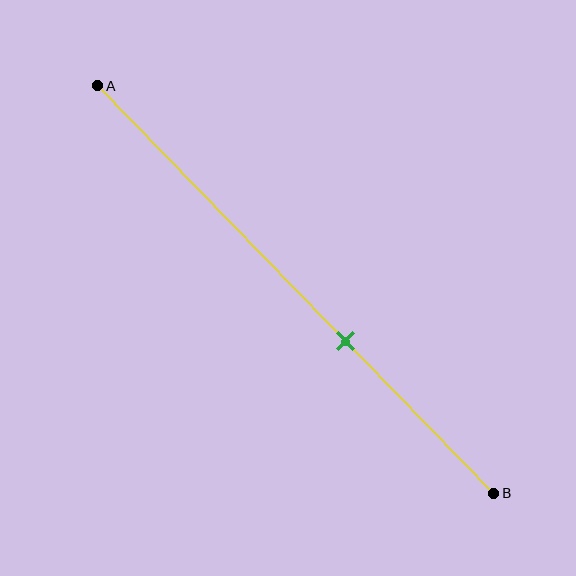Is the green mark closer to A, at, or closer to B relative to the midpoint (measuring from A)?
The green mark is closer to point B than the midpoint of segment AB.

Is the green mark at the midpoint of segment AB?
No, the mark is at about 65% from A, not at the 50% midpoint.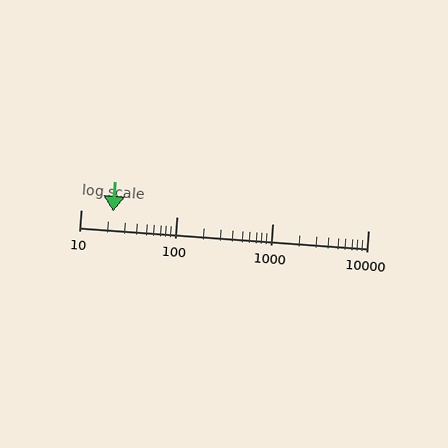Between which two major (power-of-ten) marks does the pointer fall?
The pointer is between 10 and 100.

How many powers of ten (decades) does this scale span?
The scale spans 3 decades, from 10 to 10000.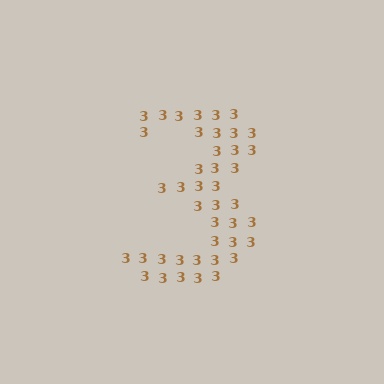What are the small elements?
The small elements are digit 3's.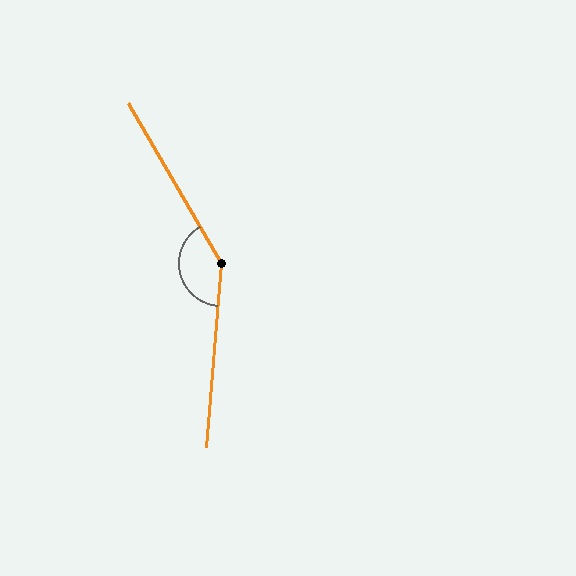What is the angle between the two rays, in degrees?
Approximately 145 degrees.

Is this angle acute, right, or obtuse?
It is obtuse.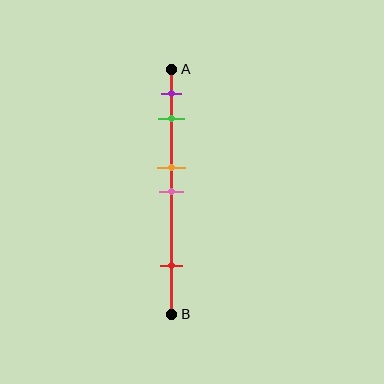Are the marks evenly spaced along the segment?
No, the marks are not evenly spaced.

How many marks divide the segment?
There are 5 marks dividing the segment.